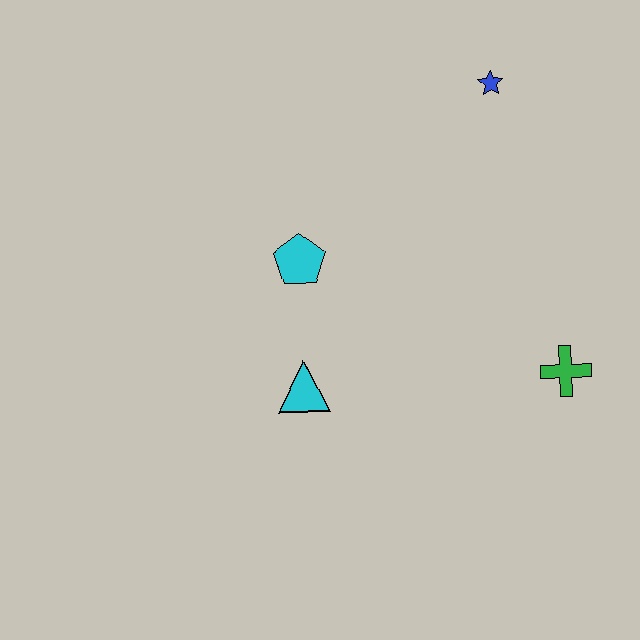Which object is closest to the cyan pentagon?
The cyan triangle is closest to the cyan pentagon.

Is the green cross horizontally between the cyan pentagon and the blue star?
No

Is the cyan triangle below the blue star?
Yes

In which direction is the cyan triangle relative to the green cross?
The cyan triangle is to the left of the green cross.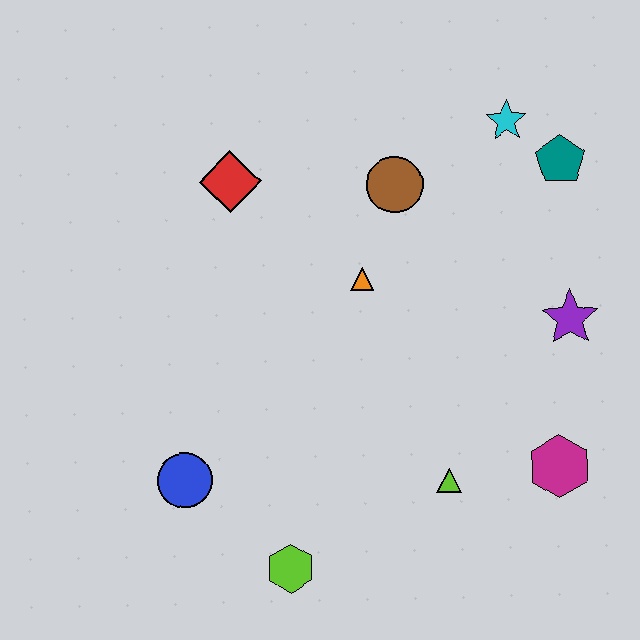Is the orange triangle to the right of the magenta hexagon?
No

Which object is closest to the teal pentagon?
The cyan star is closest to the teal pentagon.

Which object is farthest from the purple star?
The blue circle is farthest from the purple star.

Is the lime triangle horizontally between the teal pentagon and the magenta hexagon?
No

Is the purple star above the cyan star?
No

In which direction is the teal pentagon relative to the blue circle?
The teal pentagon is to the right of the blue circle.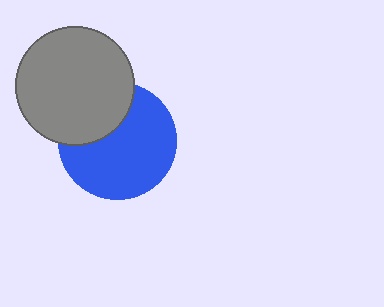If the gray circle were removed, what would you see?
You would see the complete blue circle.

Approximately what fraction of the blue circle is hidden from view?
Roughly 31% of the blue circle is hidden behind the gray circle.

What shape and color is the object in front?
The object in front is a gray circle.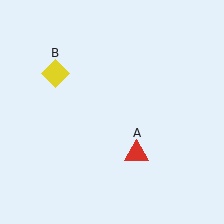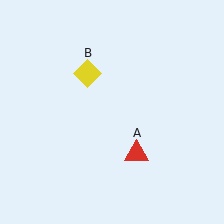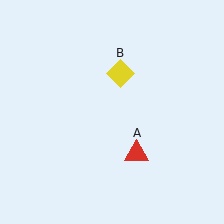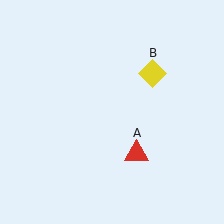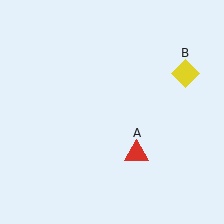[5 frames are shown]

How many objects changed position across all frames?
1 object changed position: yellow diamond (object B).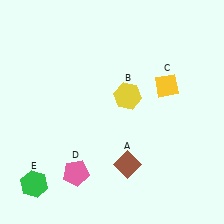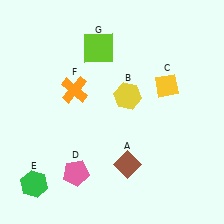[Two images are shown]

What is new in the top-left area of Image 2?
A lime square (G) was added in the top-left area of Image 2.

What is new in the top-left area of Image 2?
An orange cross (F) was added in the top-left area of Image 2.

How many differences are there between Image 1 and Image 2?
There are 2 differences between the two images.